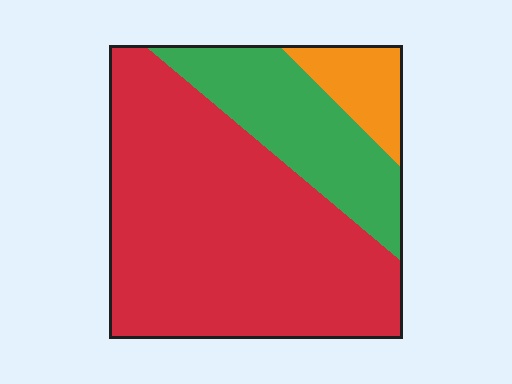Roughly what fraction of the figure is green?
Green takes up less than a quarter of the figure.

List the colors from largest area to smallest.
From largest to smallest: red, green, orange.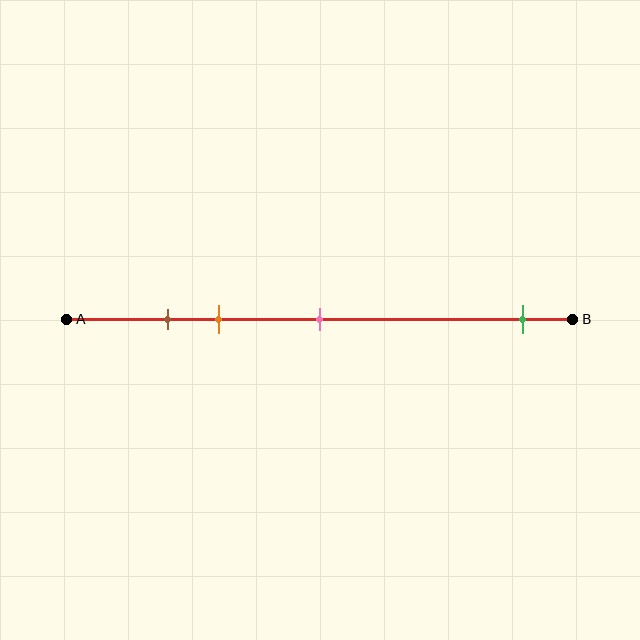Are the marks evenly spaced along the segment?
No, the marks are not evenly spaced.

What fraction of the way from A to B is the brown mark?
The brown mark is approximately 20% (0.2) of the way from A to B.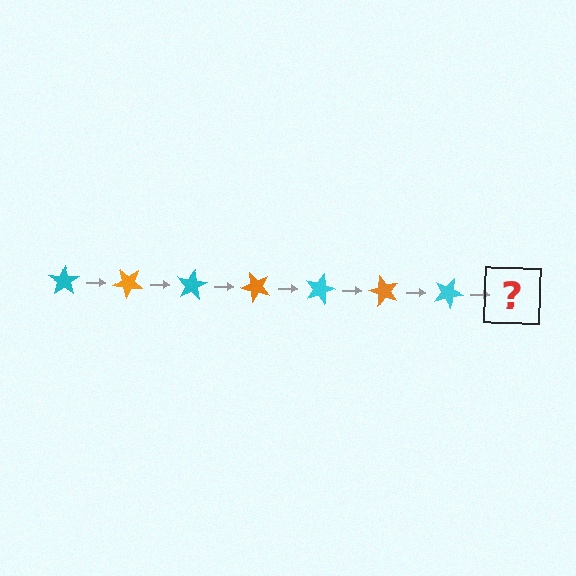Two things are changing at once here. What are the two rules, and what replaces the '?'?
The two rules are that it rotates 40 degrees each step and the color cycles through cyan and orange. The '?' should be an orange star, rotated 280 degrees from the start.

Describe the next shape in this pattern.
It should be an orange star, rotated 280 degrees from the start.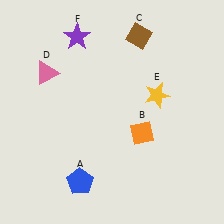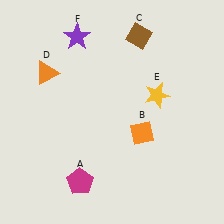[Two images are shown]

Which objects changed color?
A changed from blue to magenta. D changed from pink to orange.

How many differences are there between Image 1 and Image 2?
There are 2 differences between the two images.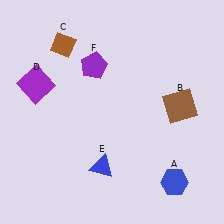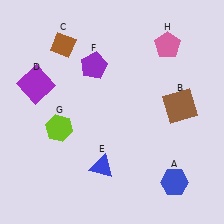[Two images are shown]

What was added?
A lime hexagon (G), a pink pentagon (H) were added in Image 2.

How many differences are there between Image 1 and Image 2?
There are 2 differences between the two images.